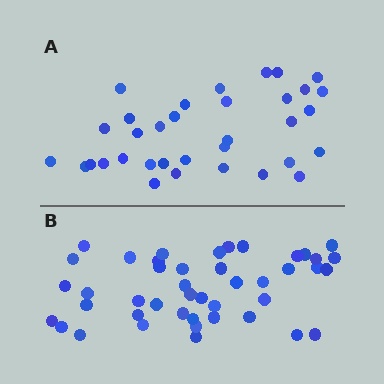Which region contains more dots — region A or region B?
Region B (the bottom region) has more dots.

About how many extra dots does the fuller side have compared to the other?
Region B has roughly 10 or so more dots than region A.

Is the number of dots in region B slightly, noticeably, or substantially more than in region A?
Region B has noticeably more, but not dramatically so. The ratio is roughly 1.3 to 1.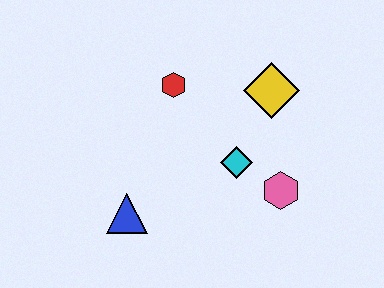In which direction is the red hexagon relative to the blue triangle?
The red hexagon is above the blue triangle.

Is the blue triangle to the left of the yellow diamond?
Yes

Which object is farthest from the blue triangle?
The yellow diamond is farthest from the blue triangle.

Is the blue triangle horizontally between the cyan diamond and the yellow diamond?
No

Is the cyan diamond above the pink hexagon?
Yes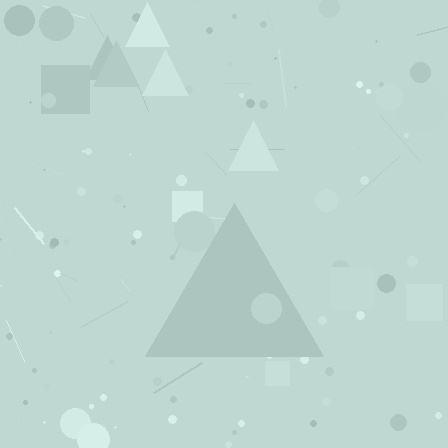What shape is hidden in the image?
A triangle is hidden in the image.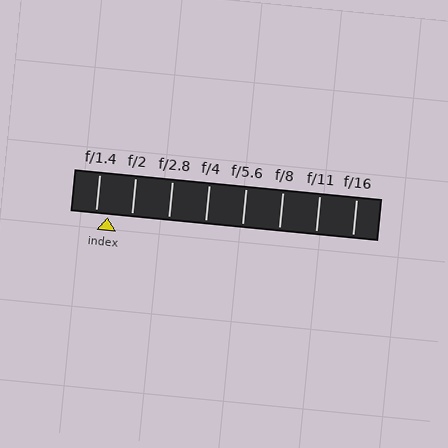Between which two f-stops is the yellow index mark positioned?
The index mark is between f/1.4 and f/2.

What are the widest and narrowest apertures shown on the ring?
The widest aperture shown is f/1.4 and the narrowest is f/16.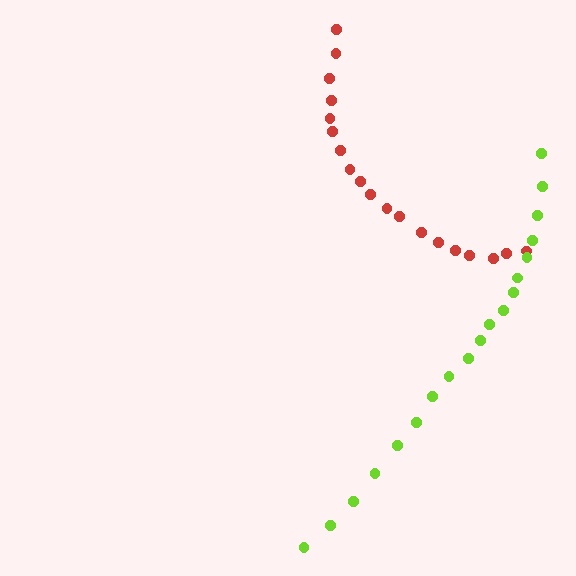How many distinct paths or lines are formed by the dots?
There are 2 distinct paths.